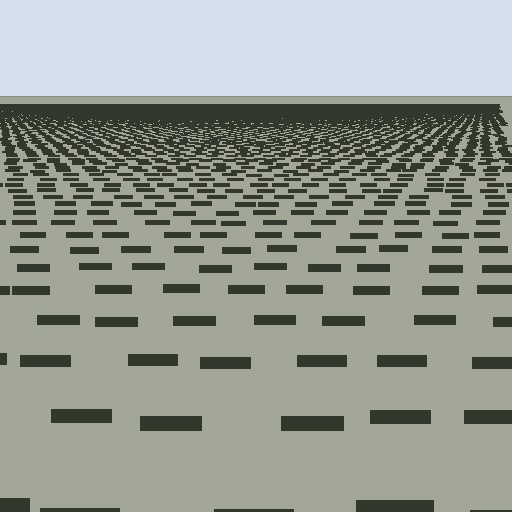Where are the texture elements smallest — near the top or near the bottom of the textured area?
Near the top.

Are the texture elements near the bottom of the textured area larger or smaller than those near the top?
Larger. Near the bottom, elements are closer to the viewer and appear at a bigger on-screen size.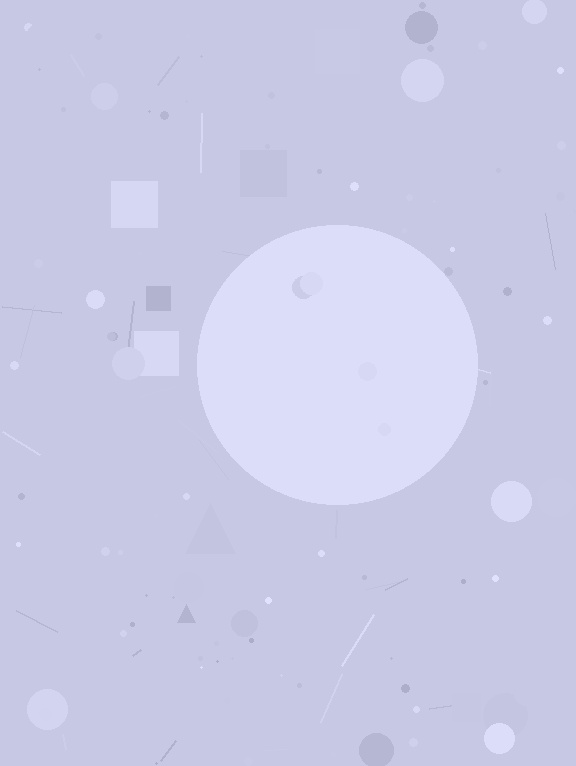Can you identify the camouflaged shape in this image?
The camouflaged shape is a circle.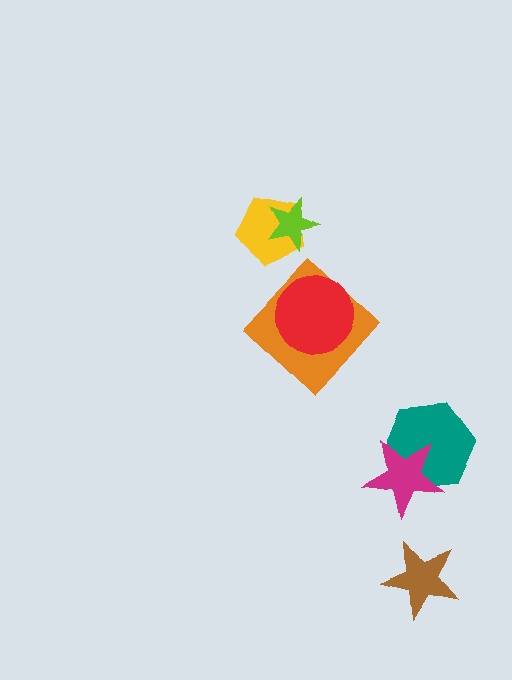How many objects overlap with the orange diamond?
1 object overlaps with the orange diamond.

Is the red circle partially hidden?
No, no other shape covers it.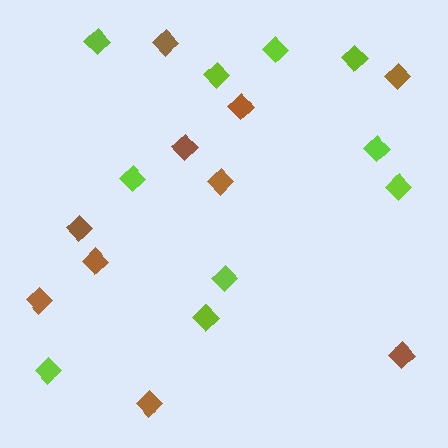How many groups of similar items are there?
There are 2 groups: one group of brown diamonds (10) and one group of lime diamonds (10).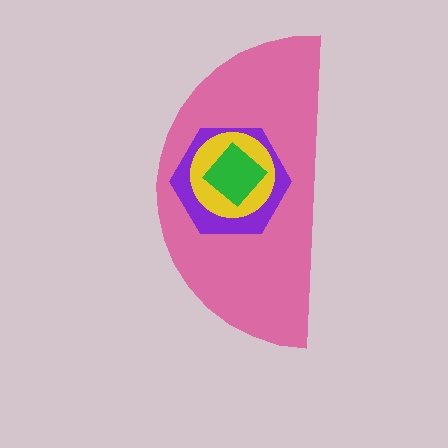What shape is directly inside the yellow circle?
The green diamond.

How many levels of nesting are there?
4.